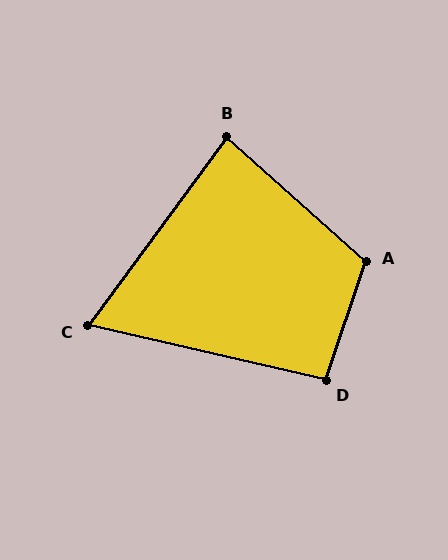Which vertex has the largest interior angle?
A, at approximately 113 degrees.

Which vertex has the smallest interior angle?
C, at approximately 67 degrees.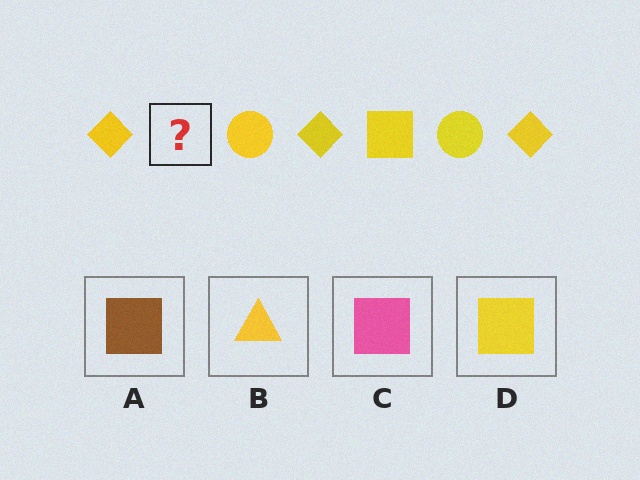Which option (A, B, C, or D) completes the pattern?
D.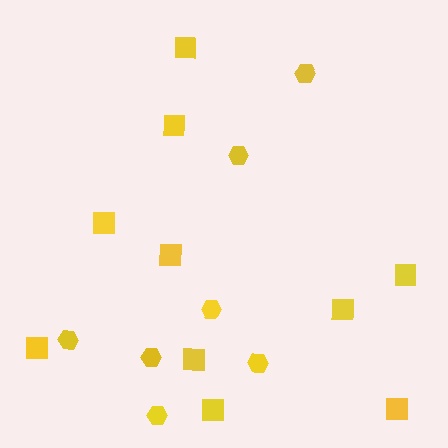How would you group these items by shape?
There are 2 groups: one group of squares (10) and one group of hexagons (7).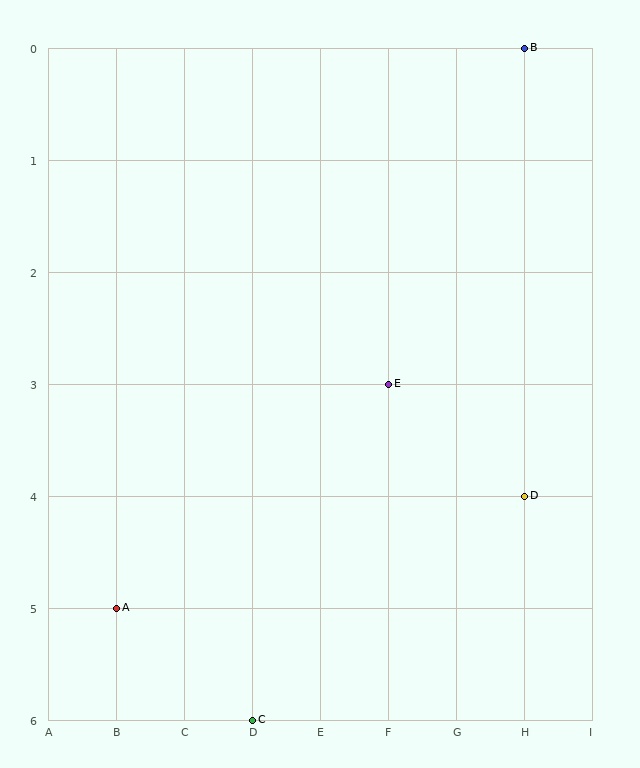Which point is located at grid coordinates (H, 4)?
Point D is at (H, 4).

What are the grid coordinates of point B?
Point B is at grid coordinates (H, 0).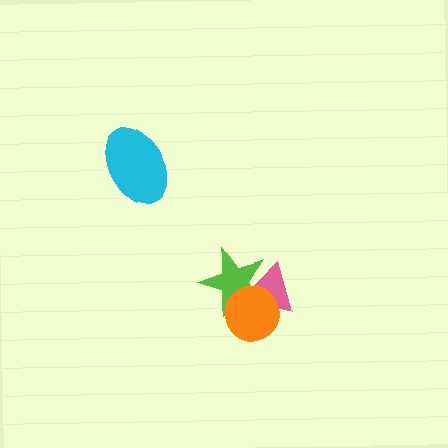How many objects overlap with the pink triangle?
2 objects overlap with the pink triangle.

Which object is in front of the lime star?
The orange circle is in front of the lime star.